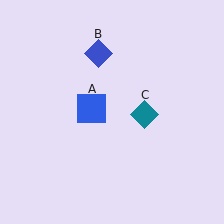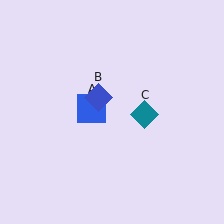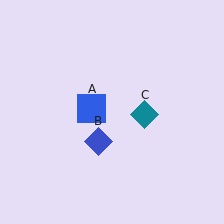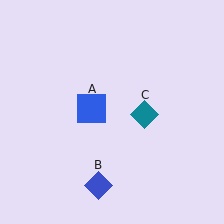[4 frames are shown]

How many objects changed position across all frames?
1 object changed position: blue diamond (object B).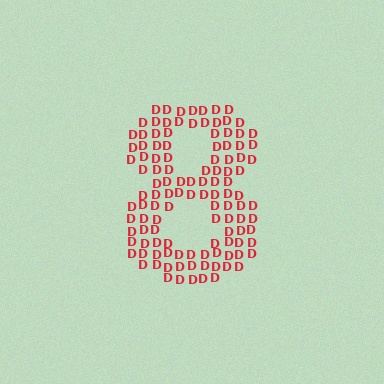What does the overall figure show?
The overall figure shows the digit 8.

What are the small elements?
The small elements are letter D's.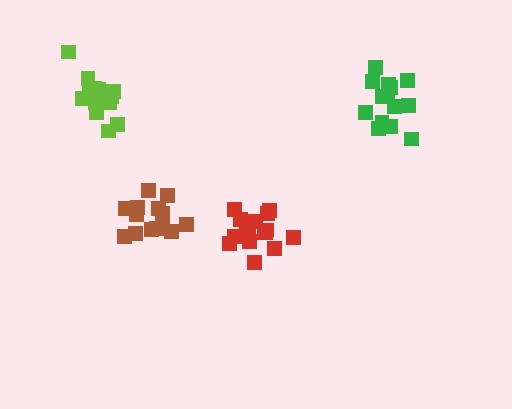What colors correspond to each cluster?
The clusters are colored: red, brown, lime, green.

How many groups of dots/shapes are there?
There are 4 groups.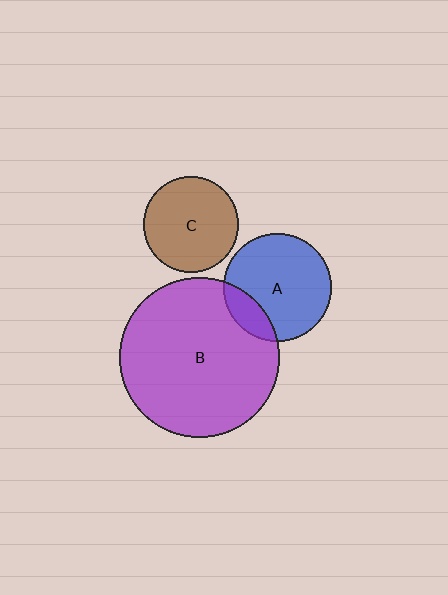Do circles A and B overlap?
Yes.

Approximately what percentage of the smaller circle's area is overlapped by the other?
Approximately 20%.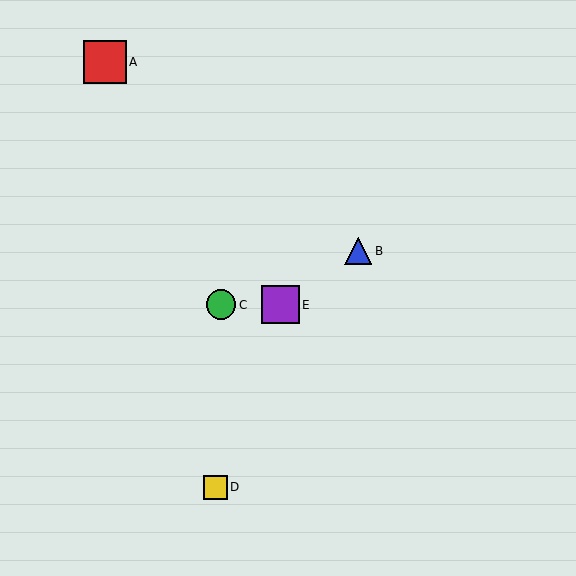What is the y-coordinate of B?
Object B is at y≈251.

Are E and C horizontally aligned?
Yes, both are at y≈305.